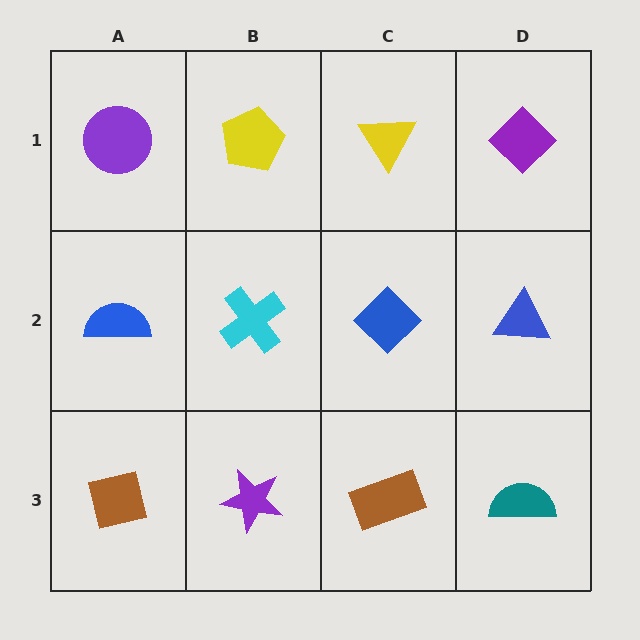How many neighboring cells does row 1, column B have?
3.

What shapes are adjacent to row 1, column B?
A cyan cross (row 2, column B), a purple circle (row 1, column A), a yellow triangle (row 1, column C).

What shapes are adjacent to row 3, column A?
A blue semicircle (row 2, column A), a purple star (row 3, column B).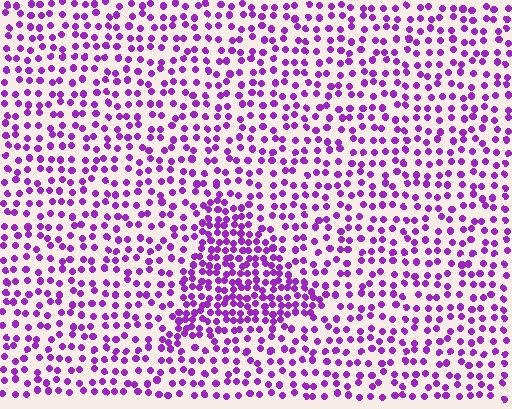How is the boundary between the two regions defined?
The boundary is defined by a change in element density (approximately 2.0x ratio). All elements are the same color, size, and shape.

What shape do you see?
I see a triangle.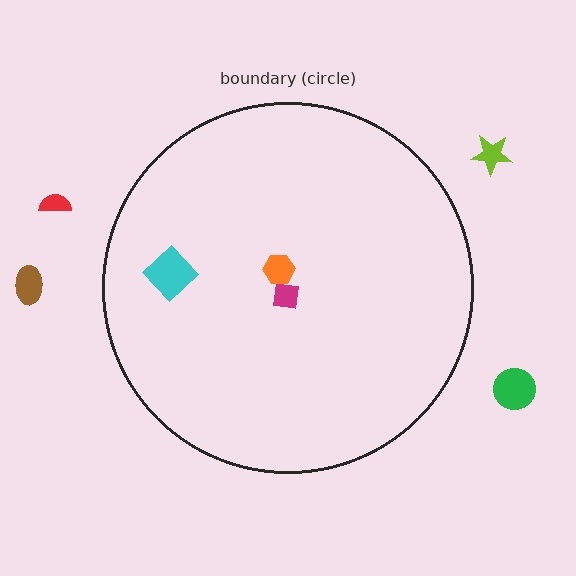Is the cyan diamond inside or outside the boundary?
Inside.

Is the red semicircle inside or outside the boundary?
Outside.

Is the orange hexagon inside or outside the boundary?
Inside.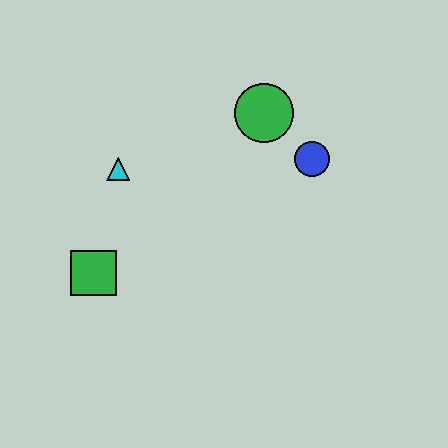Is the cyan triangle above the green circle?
No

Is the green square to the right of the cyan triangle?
No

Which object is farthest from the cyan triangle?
The blue circle is farthest from the cyan triangle.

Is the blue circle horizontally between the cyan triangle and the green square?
No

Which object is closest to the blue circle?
The green circle is closest to the blue circle.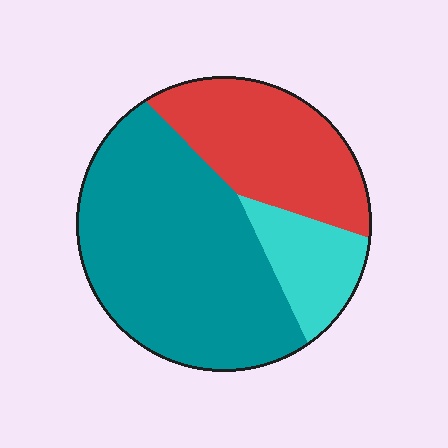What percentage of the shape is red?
Red covers roughly 30% of the shape.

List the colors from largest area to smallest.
From largest to smallest: teal, red, cyan.